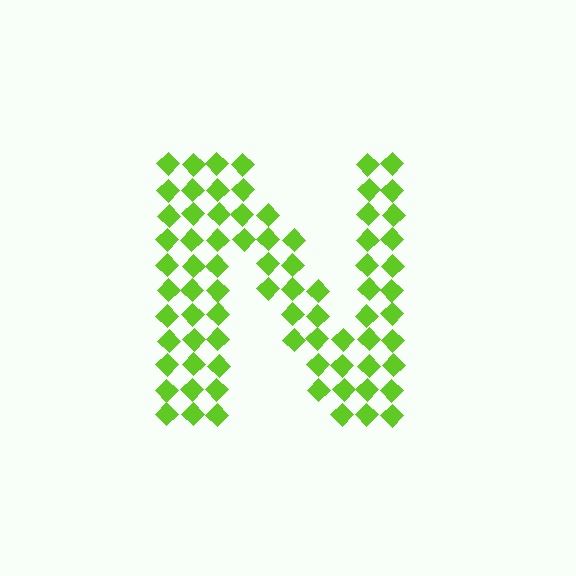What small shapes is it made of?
It is made of small diamonds.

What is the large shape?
The large shape is the letter N.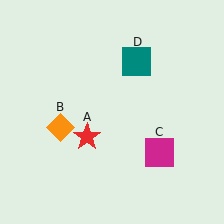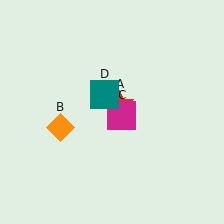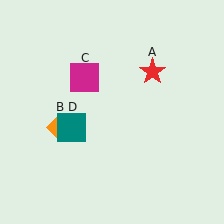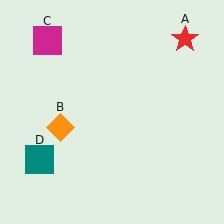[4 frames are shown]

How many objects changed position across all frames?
3 objects changed position: red star (object A), magenta square (object C), teal square (object D).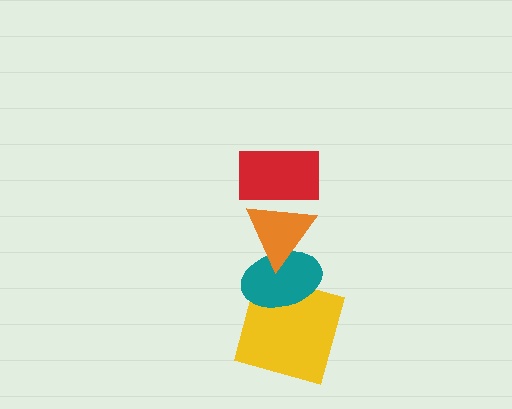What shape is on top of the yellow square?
The teal ellipse is on top of the yellow square.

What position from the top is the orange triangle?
The orange triangle is 2nd from the top.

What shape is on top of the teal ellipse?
The orange triangle is on top of the teal ellipse.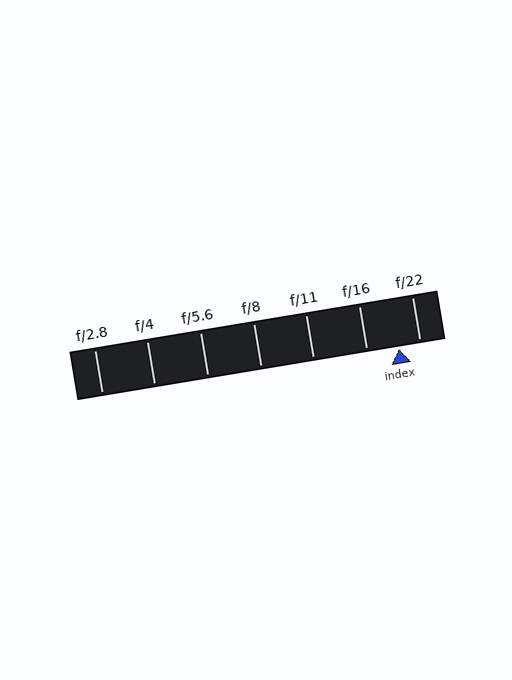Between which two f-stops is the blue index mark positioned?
The index mark is between f/16 and f/22.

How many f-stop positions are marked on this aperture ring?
There are 7 f-stop positions marked.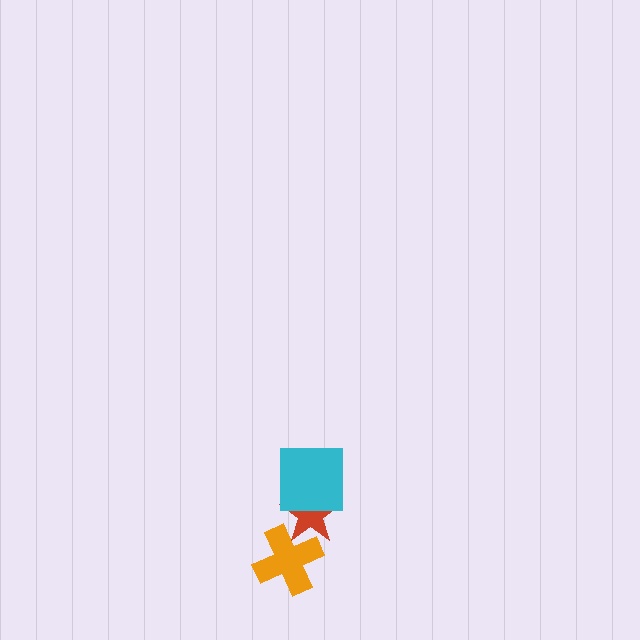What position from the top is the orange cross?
The orange cross is 3rd from the top.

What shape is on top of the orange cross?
The red star is on top of the orange cross.